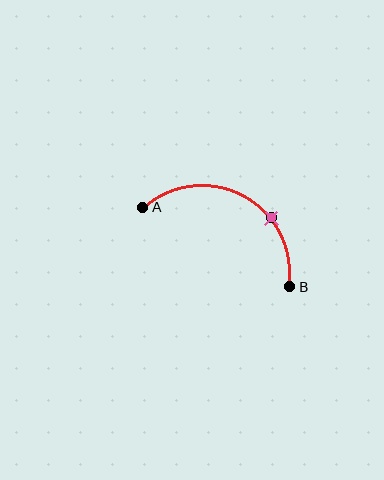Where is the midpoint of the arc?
The arc midpoint is the point on the curve farthest from the straight line joining A and B. It sits above that line.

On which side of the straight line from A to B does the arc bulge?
The arc bulges above the straight line connecting A and B.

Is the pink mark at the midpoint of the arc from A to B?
No. The pink mark lies on the arc but is closer to endpoint B. The arc midpoint would be at the point on the curve equidistant along the arc from both A and B.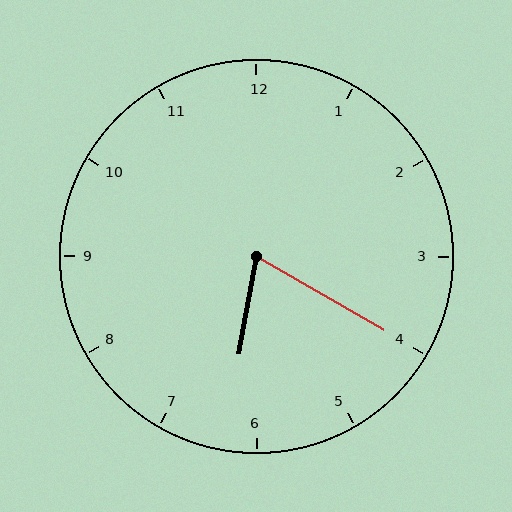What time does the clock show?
6:20.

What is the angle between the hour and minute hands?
Approximately 70 degrees.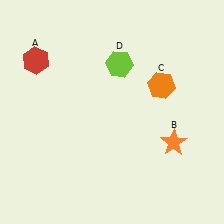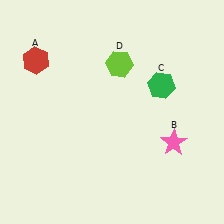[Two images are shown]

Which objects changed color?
B changed from orange to pink. C changed from orange to green.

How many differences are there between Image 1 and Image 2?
There are 2 differences between the two images.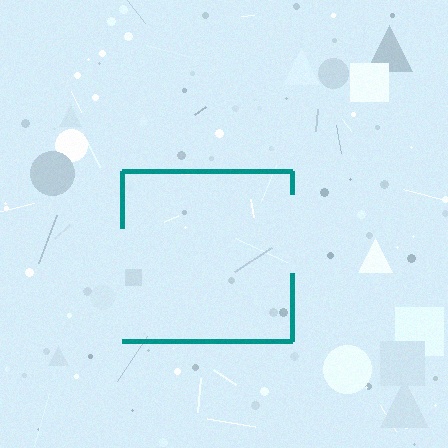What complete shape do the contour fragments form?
The contour fragments form a square.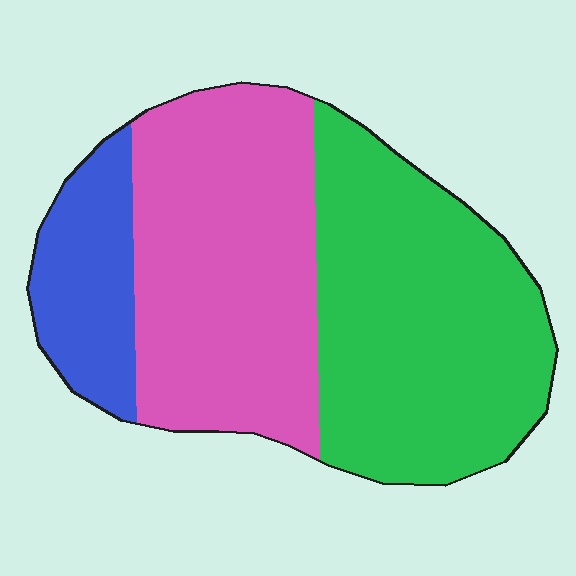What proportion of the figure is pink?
Pink covers about 40% of the figure.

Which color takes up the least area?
Blue, at roughly 15%.